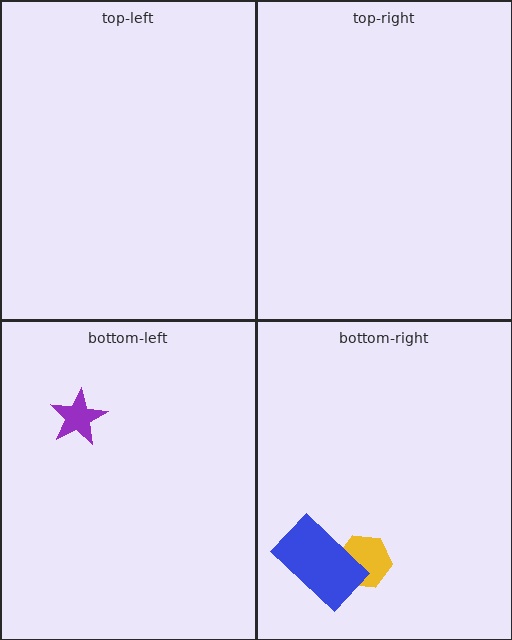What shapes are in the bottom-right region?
The yellow hexagon, the blue rectangle.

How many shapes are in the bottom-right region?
2.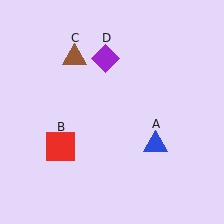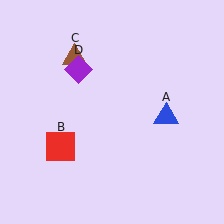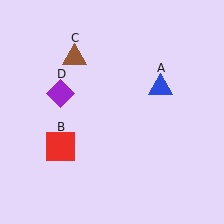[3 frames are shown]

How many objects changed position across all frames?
2 objects changed position: blue triangle (object A), purple diamond (object D).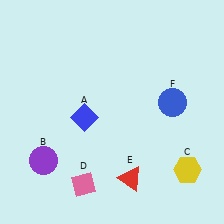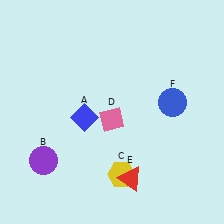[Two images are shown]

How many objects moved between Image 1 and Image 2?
2 objects moved between the two images.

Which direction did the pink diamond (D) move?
The pink diamond (D) moved up.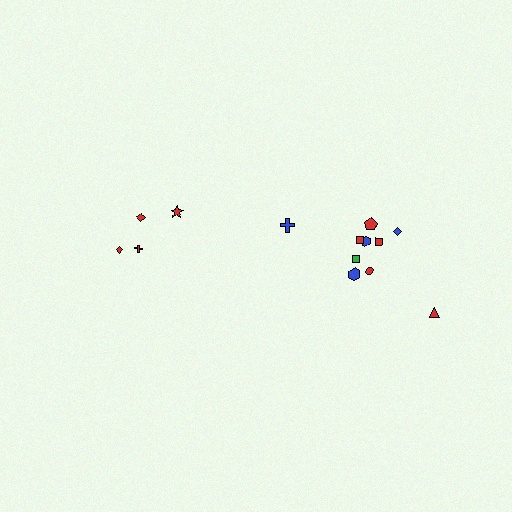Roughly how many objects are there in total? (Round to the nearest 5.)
Roughly 15 objects in total.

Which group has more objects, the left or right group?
The right group.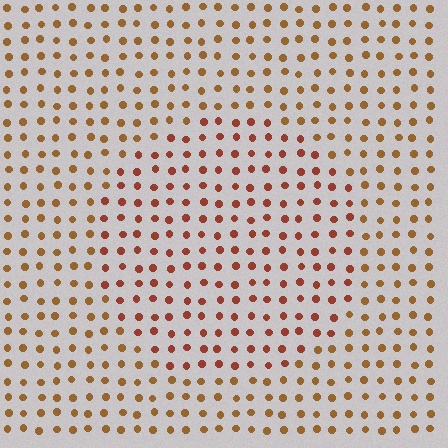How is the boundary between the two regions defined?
The boundary is defined purely by a slight shift in hue (about 24 degrees). Spacing, size, and orientation are identical on both sides.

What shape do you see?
I see a circle.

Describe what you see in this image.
The image is filled with small brown elements in a uniform arrangement. A circle-shaped region is visible where the elements are tinted to a slightly different hue, forming a subtle color boundary.